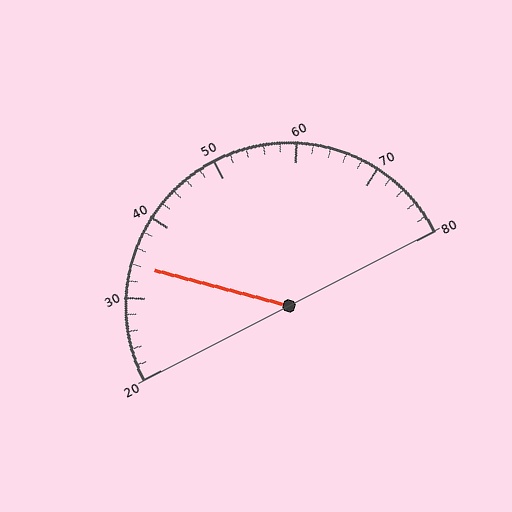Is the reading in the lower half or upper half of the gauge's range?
The reading is in the lower half of the range (20 to 80).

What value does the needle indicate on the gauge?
The needle indicates approximately 34.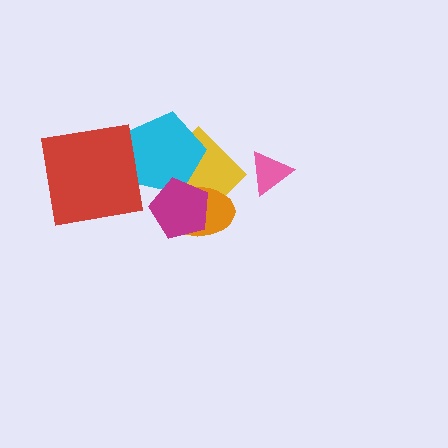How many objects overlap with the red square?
1 object overlaps with the red square.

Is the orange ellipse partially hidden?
Yes, it is partially covered by another shape.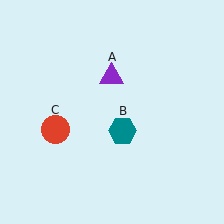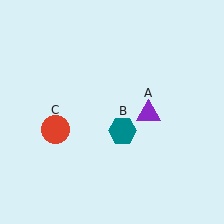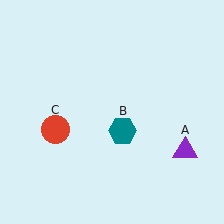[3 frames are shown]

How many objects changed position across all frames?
1 object changed position: purple triangle (object A).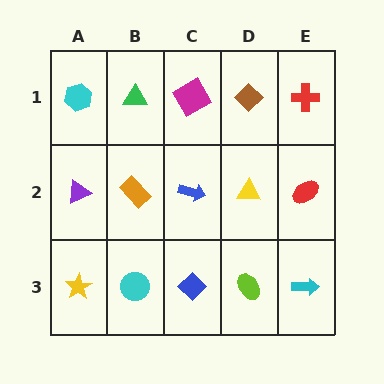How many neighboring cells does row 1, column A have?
2.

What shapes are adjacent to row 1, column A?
A purple triangle (row 2, column A), a green triangle (row 1, column B).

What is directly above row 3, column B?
An orange rectangle.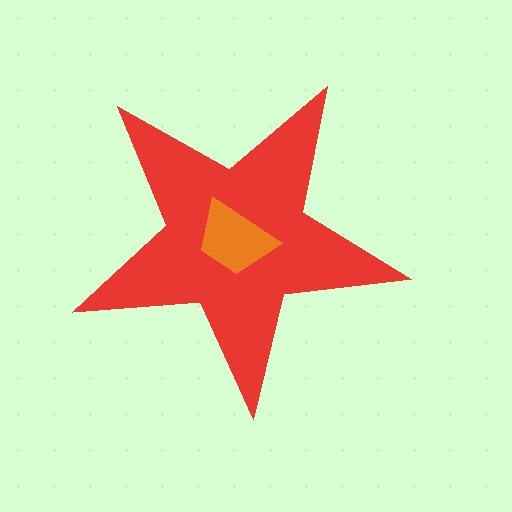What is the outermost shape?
The red star.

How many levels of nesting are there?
2.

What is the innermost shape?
The orange trapezoid.